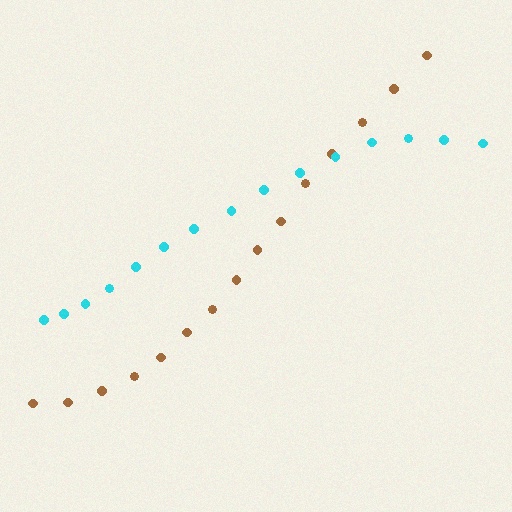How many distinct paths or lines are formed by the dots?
There are 2 distinct paths.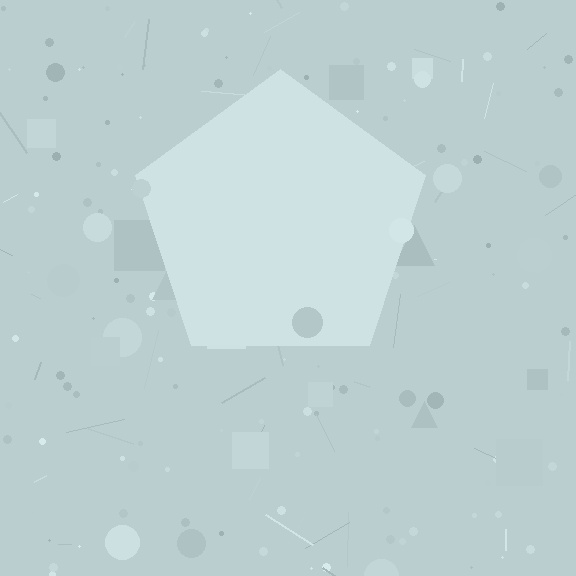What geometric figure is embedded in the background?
A pentagon is embedded in the background.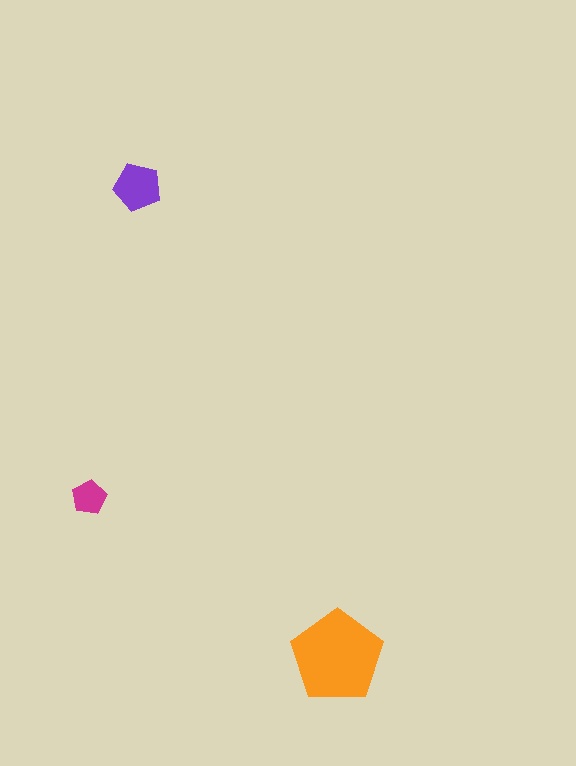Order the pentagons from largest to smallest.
the orange one, the purple one, the magenta one.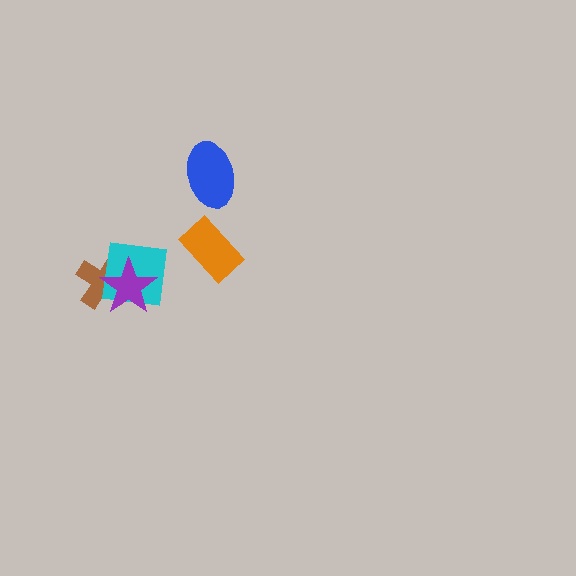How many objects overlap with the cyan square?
2 objects overlap with the cyan square.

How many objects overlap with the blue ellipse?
0 objects overlap with the blue ellipse.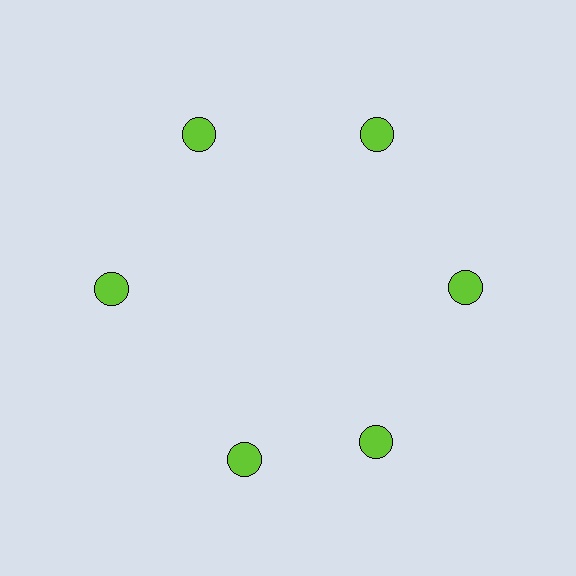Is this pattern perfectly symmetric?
No. The 6 lime circles are arranged in a ring, but one element near the 7 o'clock position is rotated out of alignment along the ring, breaking the 6-fold rotational symmetry.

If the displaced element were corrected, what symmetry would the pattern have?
It would have 6-fold rotational symmetry — the pattern would map onto itself every 60 degrees.